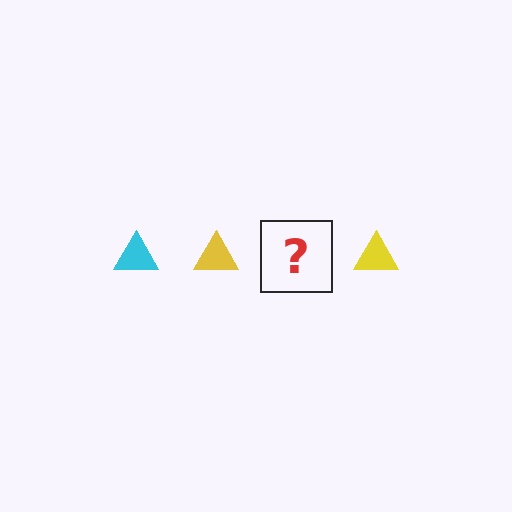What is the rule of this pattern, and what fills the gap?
The rule is that the pattern cycles through cyan, yellow triangles. The gap should be filled with a cyan triangle.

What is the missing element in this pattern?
The missing element is a cyan triangle.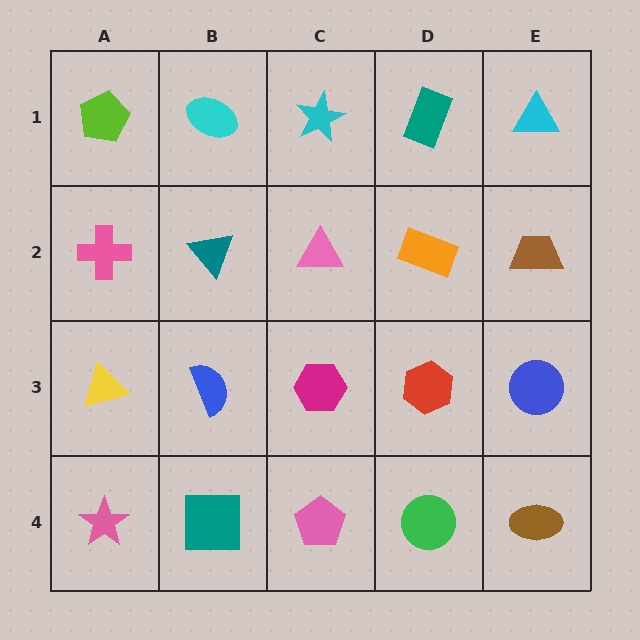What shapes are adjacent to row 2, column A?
A lime pentagon (row 1, column A), a yellow triangle (row 3, column A), a teal triangle (row 2, column B).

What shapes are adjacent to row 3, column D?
An orange rectangle (row 2, column D), a green circle (row 4, column D), a magenta hexagon (row 3, column C), a blue circle (row 3, column E).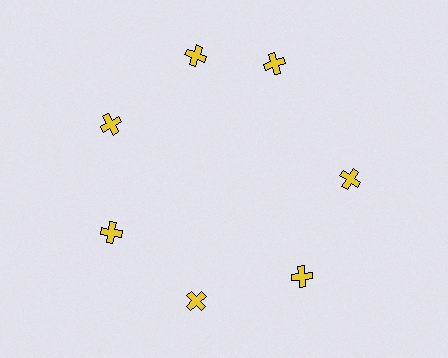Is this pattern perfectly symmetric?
No. The 7 yellow crosses are arranged in a ring, but one element near the 1 o'clock position is rotated out of alignment along the ring, breaking the 7-fold rotational symmetry.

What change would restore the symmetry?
The symmetry would be restored by rotating it back into even spacing with its neighbors so that all 7 crosses sit at equal angles and equal distance from the center.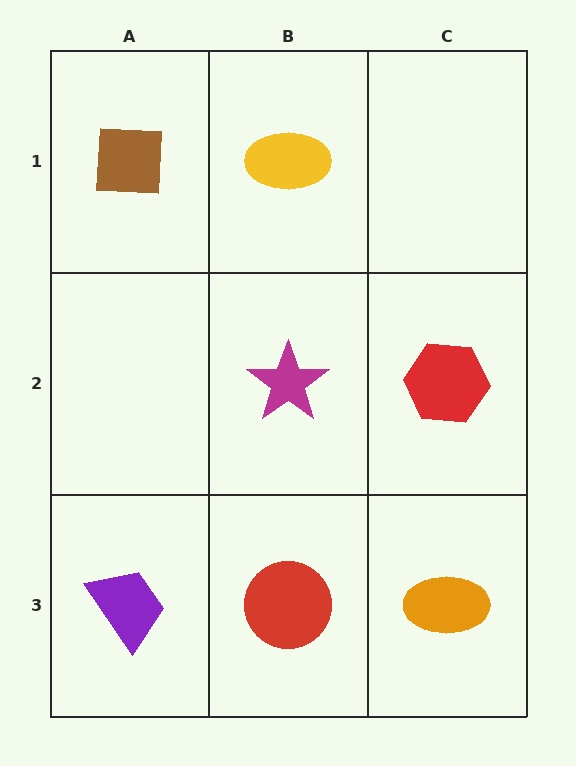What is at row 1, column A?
A brown square.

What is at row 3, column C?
An orange ellipse.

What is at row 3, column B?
A red circle.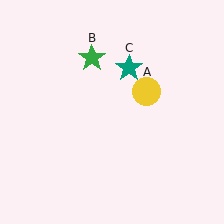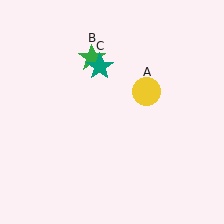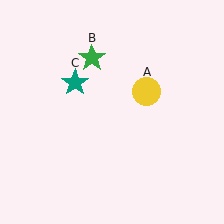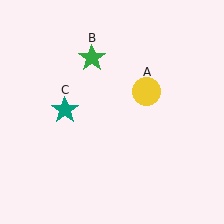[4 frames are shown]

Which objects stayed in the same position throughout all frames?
Yellow circle (object A) and green star (object B) remained stationary.